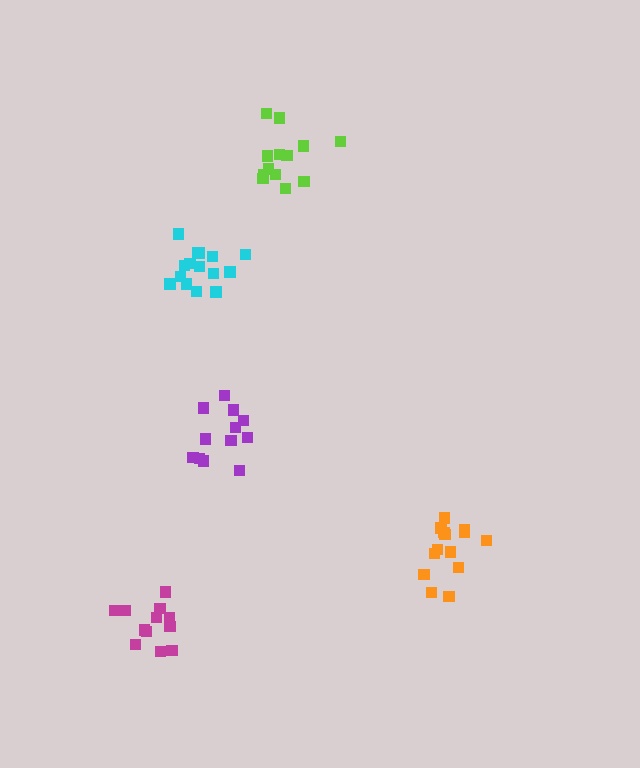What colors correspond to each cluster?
The clusters are colored: magenta, purple, orange, cyan, lime.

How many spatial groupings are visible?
There are 5 spatial groupings.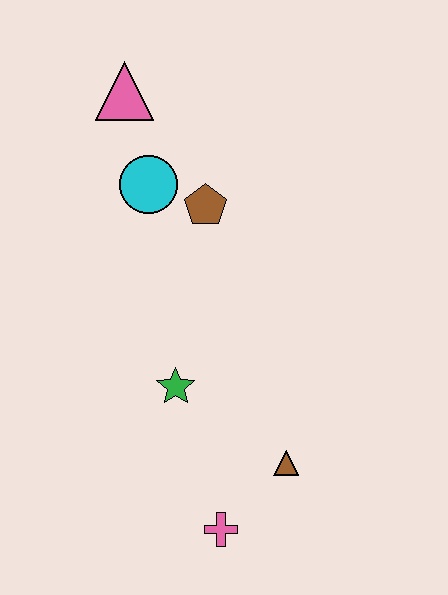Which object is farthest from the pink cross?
The pink triangle is farthest from the pink cross.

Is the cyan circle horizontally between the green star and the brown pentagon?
No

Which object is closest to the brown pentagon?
The cyan circle is closest to the brown pentagon.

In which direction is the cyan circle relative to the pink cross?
The cyan circle is above the pink cross.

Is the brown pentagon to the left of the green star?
No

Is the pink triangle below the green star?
No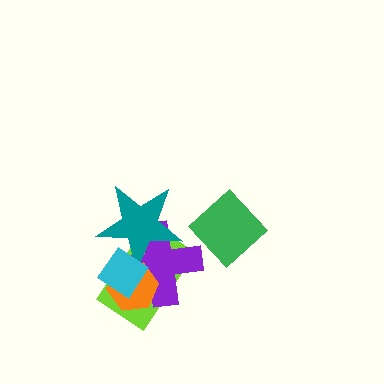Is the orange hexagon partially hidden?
Yes, it is partially covered by another shape.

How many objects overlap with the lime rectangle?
4 objects overlap with the lime rectangle.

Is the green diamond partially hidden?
No, no other shape covers it.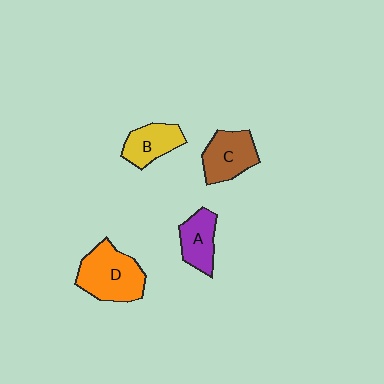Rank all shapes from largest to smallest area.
From largest to smallest: D (orange), C (brown), B (yellow), A (purple).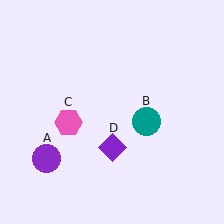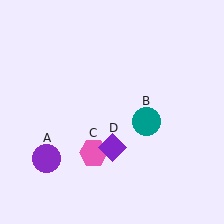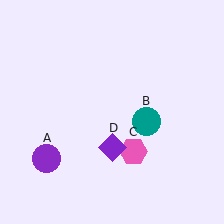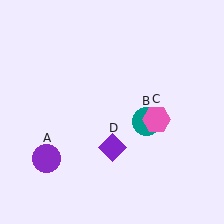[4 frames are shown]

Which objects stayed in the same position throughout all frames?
Purple circle (object A) and teal circle (object B) and purple diamond (object D) remained stationary.